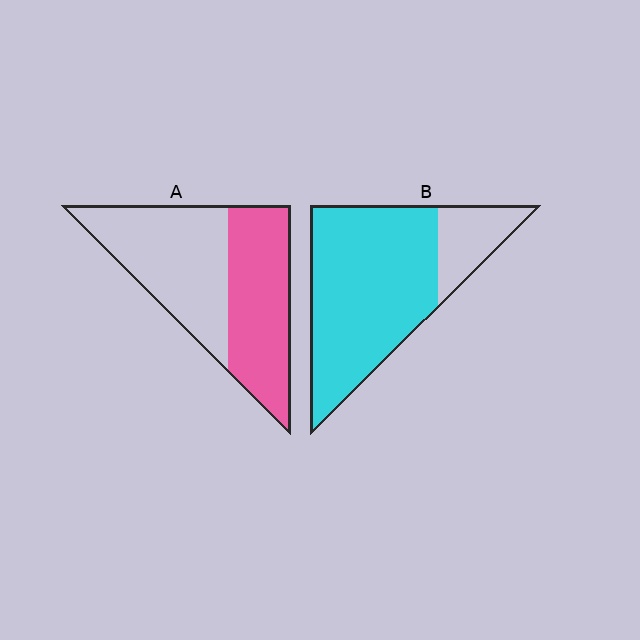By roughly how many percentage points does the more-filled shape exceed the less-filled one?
By roughly 35 percentage points (B over A).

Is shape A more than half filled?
Roughly half.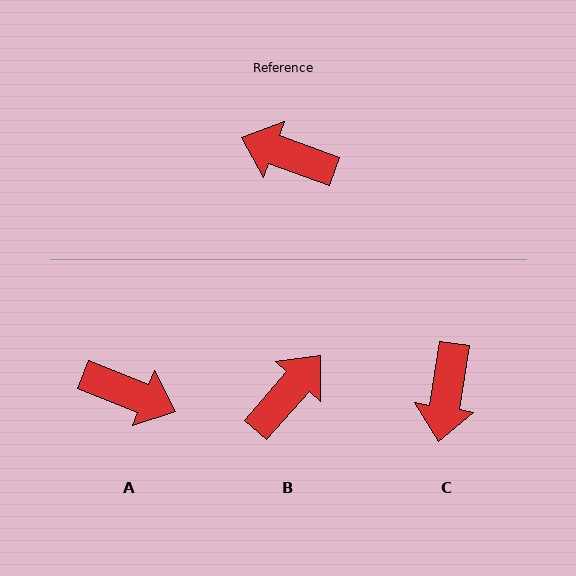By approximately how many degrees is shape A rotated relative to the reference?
Approximately 178 degrees counter-clockwise.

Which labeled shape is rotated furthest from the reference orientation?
A, about 178 degrees away.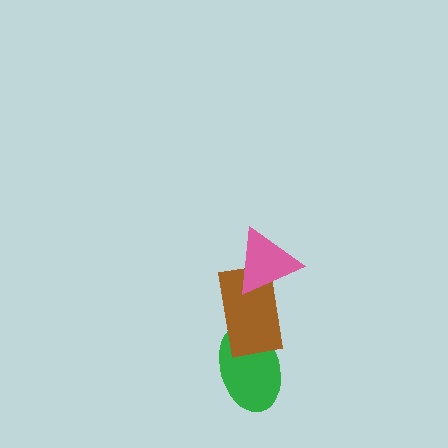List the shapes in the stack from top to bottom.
From top to bottom: the pink triangle, the brown rectangle, the green ellipse.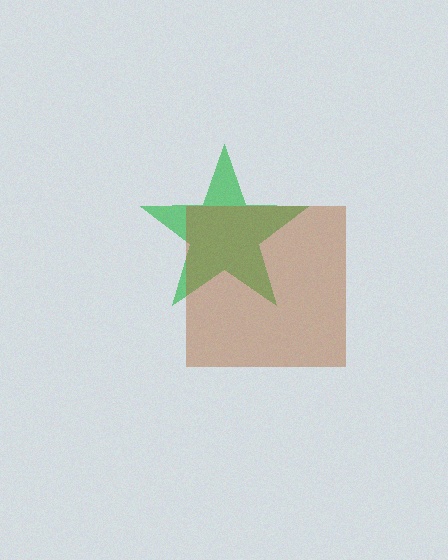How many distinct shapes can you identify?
There are 2 distinct shapes: a green star, a brown square.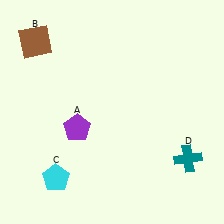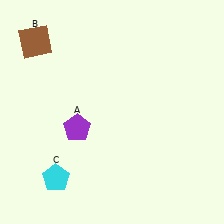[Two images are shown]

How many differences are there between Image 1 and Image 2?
There is 1 difference between the two images.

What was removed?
The teal cross (D) was removed in Image 2.